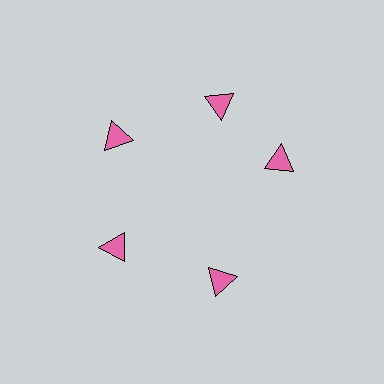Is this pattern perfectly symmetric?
No. The 5 pink triangles are arranged in a ring, but one element near the 3 o'clock position is rotated out of alignment along the ring, breaking the 5-fold rotational symmetry.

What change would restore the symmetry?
The symmetry would be restored by rotating it back into even spacing with its neighbors so that all 5 triangles sit at equal angles and equal distance from the center.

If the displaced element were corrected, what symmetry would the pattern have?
It would have 5-fold rotational symmetry — the pattern would map onto itself every 72 degrees.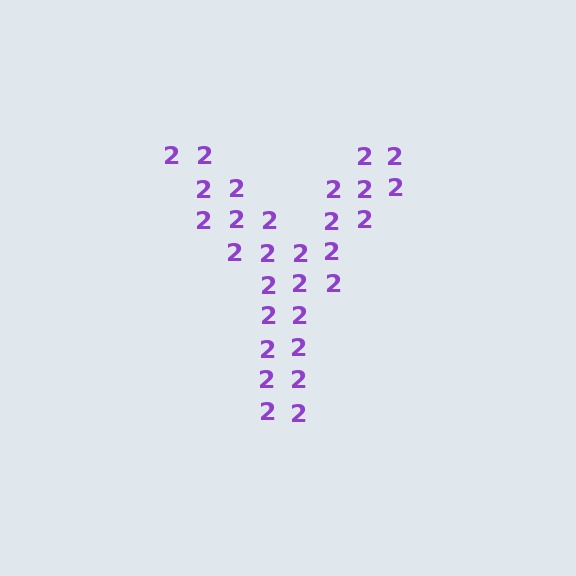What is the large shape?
The large shape is the letter Y.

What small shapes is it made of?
It is made of small digit 2's.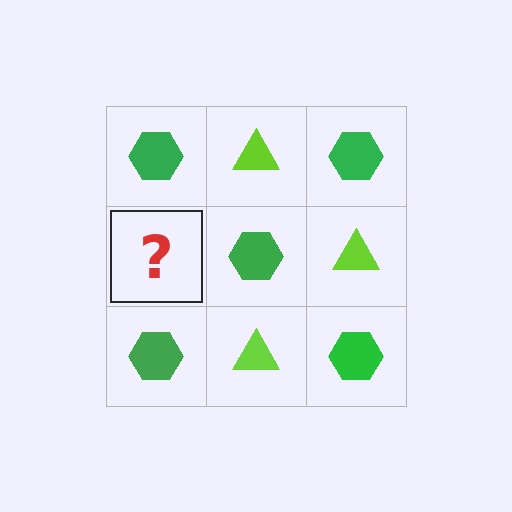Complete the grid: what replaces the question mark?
The question mark should be replaced with a lime triangle.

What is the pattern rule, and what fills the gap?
The rule is that it alternates green hexagon and lime triangle in a checkerboard pattern. The gap should be filled with a lime triangle.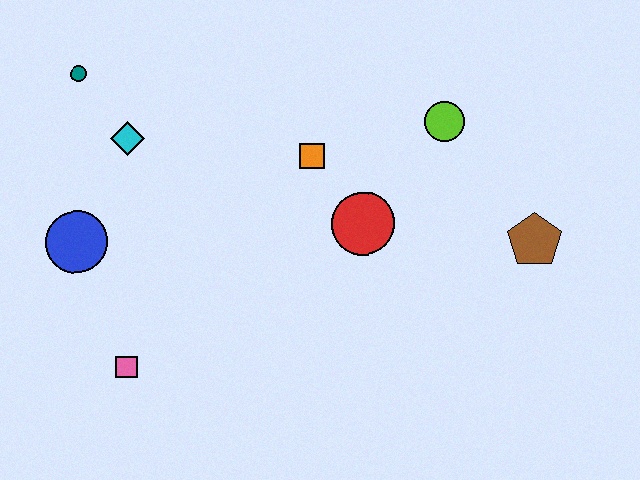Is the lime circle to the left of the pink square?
No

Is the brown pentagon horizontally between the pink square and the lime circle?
No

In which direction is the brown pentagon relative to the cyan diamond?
The brown pentagon is to the right of the cyan diamond.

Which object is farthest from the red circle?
The teal circle is farthest from the red circle.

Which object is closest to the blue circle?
The cyan diamond is closest to the blue circle.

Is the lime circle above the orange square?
Yes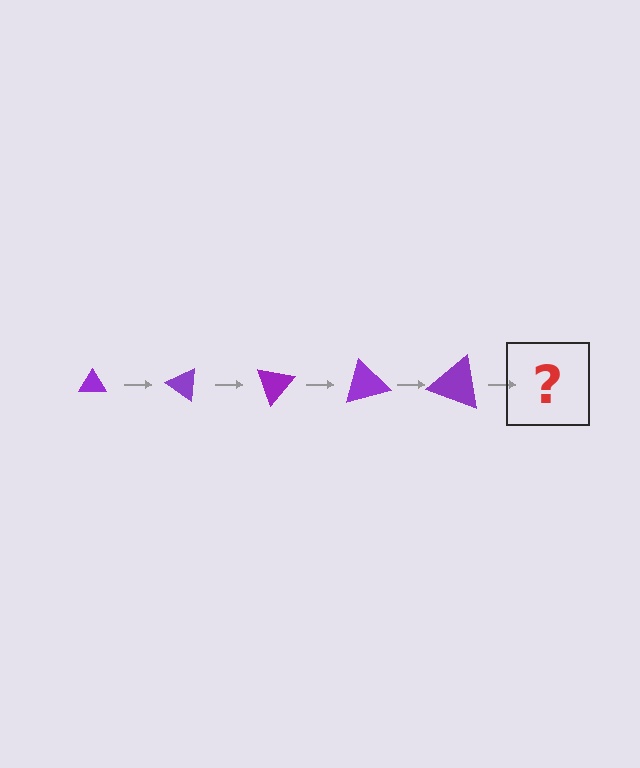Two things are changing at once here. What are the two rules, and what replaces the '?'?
The two rules are that the triangle grows larger each step and it rotates 35 degrees each step. The '?' should be a triangle, larger than the previous one and rotated 175 degrees from the start.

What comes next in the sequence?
The next element should be a triangle, larger than the previous one and rotated 175 degrees from the start.